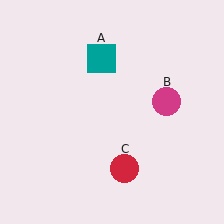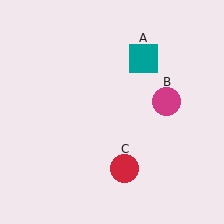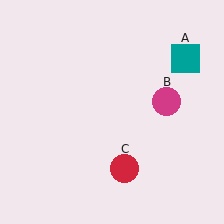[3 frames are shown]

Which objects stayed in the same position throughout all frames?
Magenta circle (object B) and red circle (object C) remained stationary.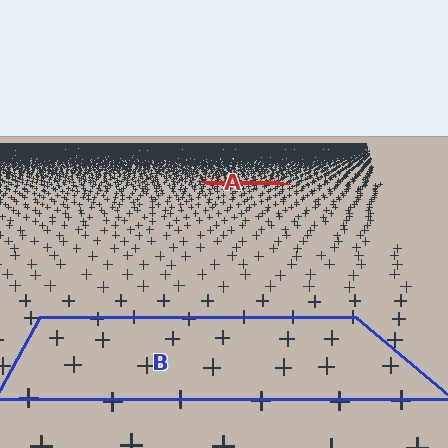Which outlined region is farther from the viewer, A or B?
Region A is farther from the viewer — the texture elements inside it appear smaller and more densely packed.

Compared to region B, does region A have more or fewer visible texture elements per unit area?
Region A has more texture elements per unit area — they are packed more densely because it is farther away.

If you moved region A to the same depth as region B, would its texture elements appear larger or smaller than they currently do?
They would appear larger. At a closer depth, the same texture elements are projected at a bigger on-screen size.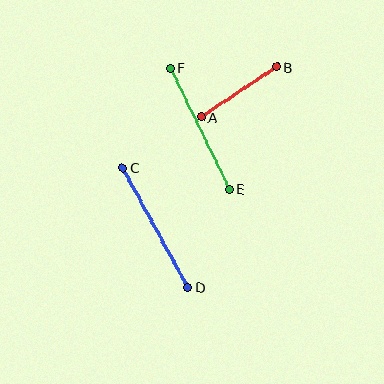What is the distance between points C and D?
The distance is approximately 136 pixels.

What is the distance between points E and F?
The distance is approximately 134 pixels.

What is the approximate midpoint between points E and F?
The midpoint is at approximately (200, 128) pixels.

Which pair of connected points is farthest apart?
Points C and D are farthest apart.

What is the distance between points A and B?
The distance is approximately 91 pixels.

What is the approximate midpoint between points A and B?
The midpoint is at approximately (239, 92) pixels.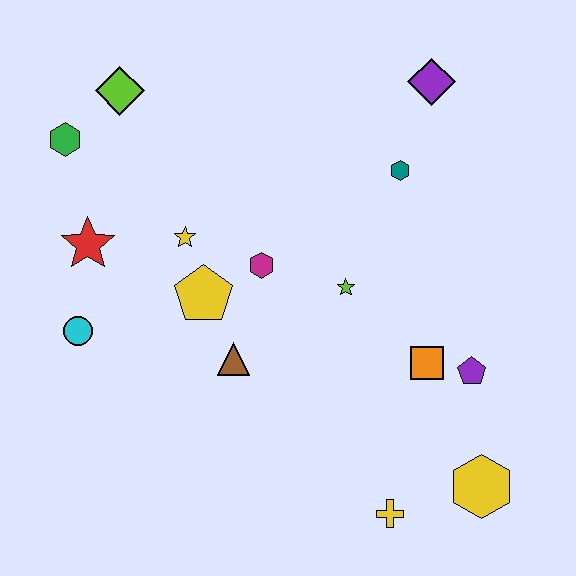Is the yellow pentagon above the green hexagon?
No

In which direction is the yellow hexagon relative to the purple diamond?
The yellow hexagon is below the purple diamond.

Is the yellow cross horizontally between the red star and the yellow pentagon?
No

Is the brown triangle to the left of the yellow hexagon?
Yes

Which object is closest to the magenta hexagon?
The yellow pentagon is closest to the magenta hexagon.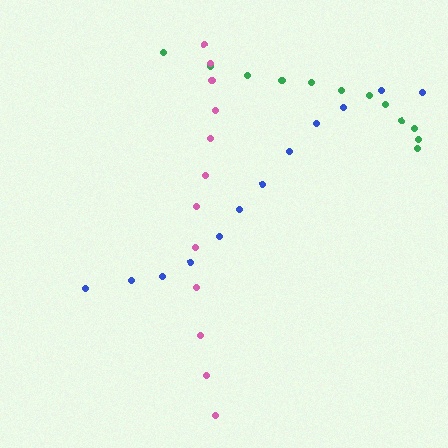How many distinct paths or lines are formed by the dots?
There are 3 distinct paths.